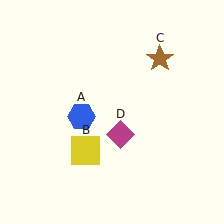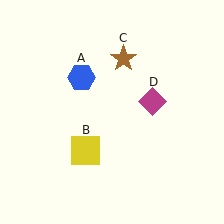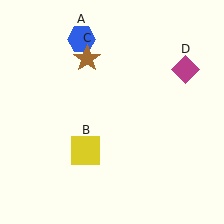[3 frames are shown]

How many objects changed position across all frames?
3 objects changed position: blue hexagon (object A), brown star (object C), magenta diamond (object D).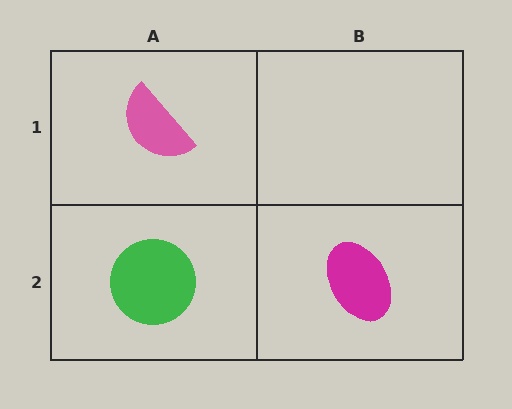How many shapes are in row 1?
1 shape.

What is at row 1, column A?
A pink semicircle.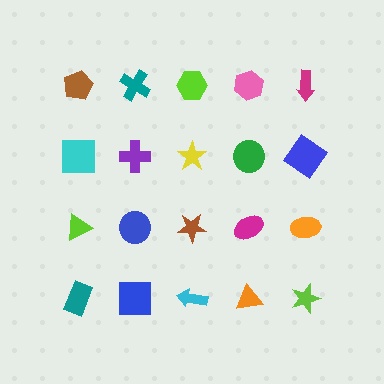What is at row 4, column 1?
A teal rectangle.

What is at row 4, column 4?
An orange triangle.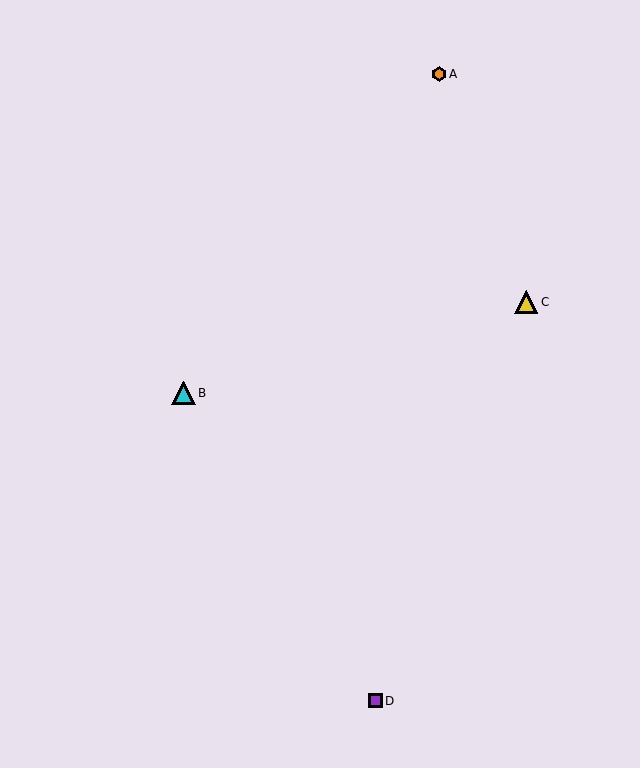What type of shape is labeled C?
Shape C is a yellow triangle.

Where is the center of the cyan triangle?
The center of the cyan triangle is at (183, 393).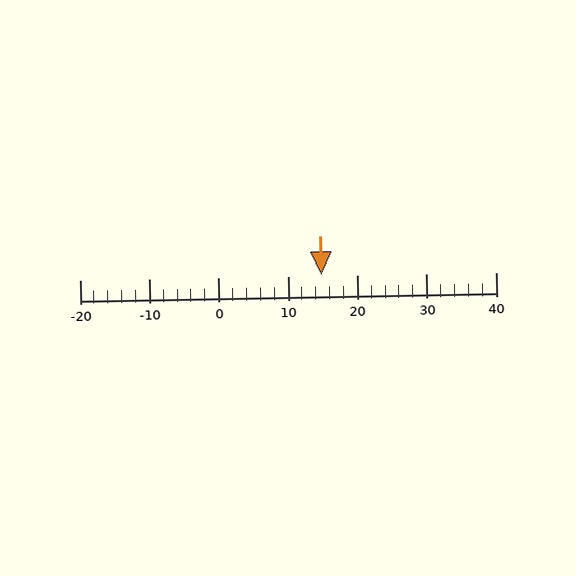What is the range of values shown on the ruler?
The ruler shows values from -20 to 40.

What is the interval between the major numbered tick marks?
The major tick marks are spaced 10 units apart.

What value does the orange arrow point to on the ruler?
The orange arrow points to approximately 15.